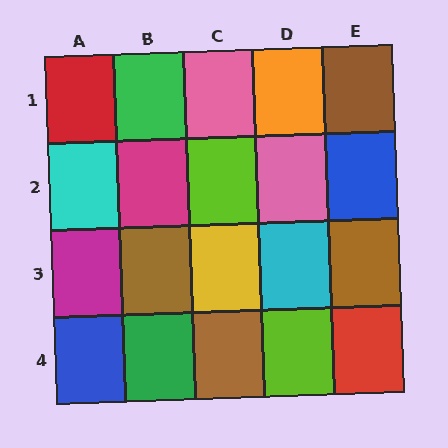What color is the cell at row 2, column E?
Blue.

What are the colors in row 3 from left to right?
Magenta, brown, yellow, cyan, brown.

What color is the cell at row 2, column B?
Magenta.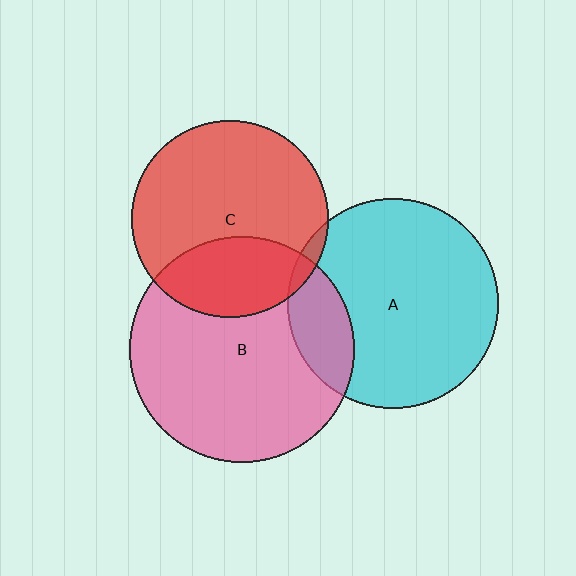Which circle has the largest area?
Circle B (pink).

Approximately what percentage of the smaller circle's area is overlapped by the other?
Approximately 30%.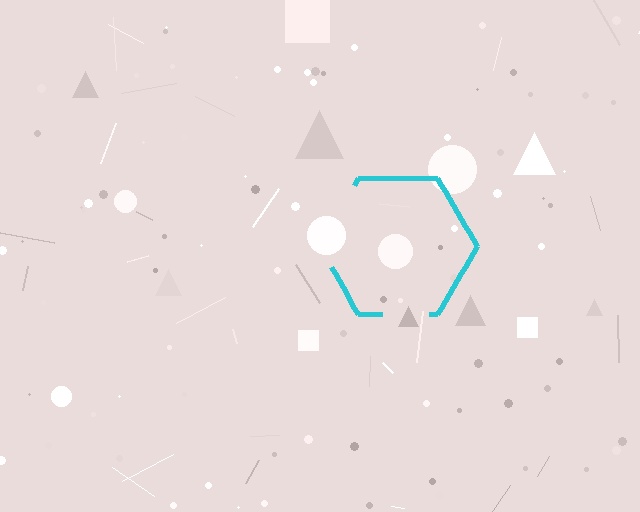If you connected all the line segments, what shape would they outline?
They would outline a hexagon.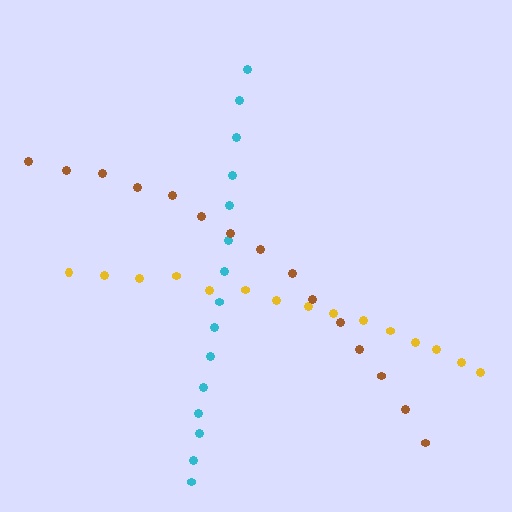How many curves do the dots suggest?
There are 3 distinct paths.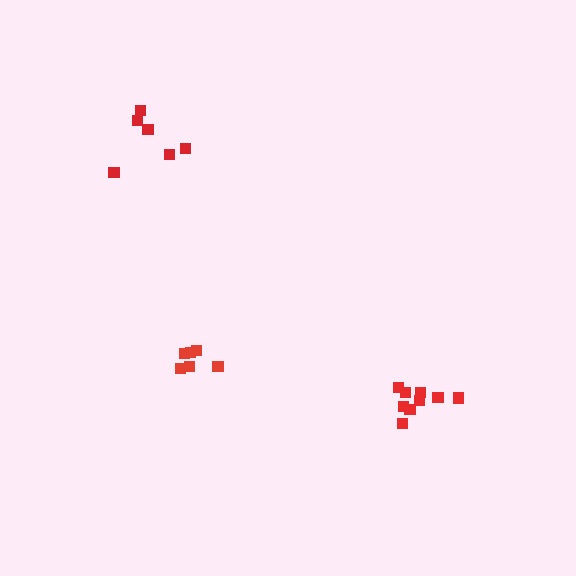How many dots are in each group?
Group 1: 6 dots, Group 2: 6 dots, Group 3: 9 dots (21 total).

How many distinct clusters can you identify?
There are 3 distinct clusters.